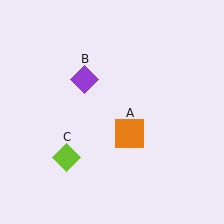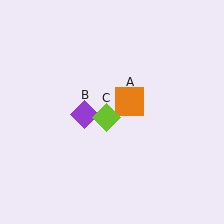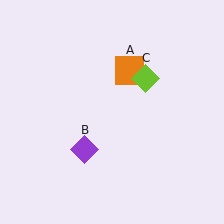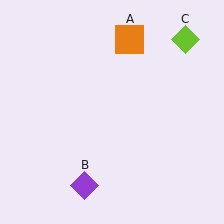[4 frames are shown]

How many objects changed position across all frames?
3 objects changed position: orange square (object A), purple diamond (object B), lime diamond (object C).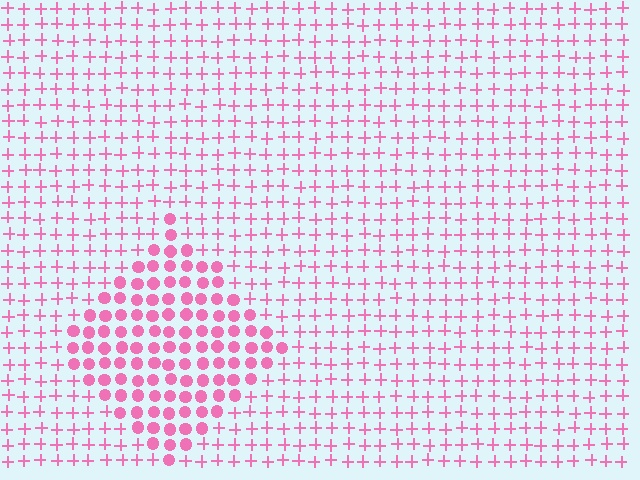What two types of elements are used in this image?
The image uses circles inside the diamond region and plus signs outside it.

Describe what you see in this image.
The image is filled with small pink elements arranged in a uniform grid. A diamond-shaped region contains circles, while the surrounding area contains plus signs. The boundary is defined purely by the change in element shape.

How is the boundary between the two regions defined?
The boundary is defined by a change in element shape: circles inside vs. plus signs outside. All elements share the same color and spacing.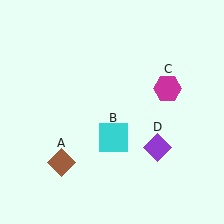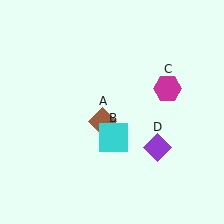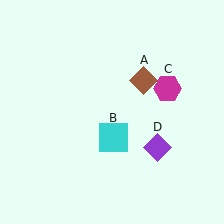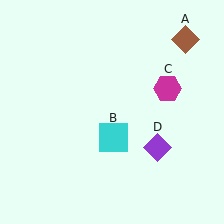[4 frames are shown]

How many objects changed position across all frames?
1 object changed position: brown diamond (object A).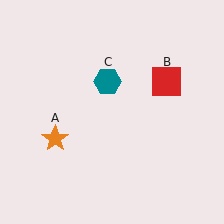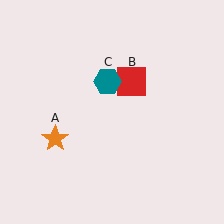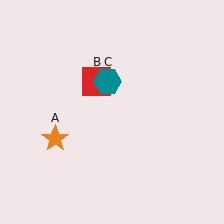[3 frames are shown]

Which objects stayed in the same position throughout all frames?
Orange star (object A) and teal hexagon (object C) remained stationary.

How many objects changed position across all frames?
1 object changed position: red square (object B).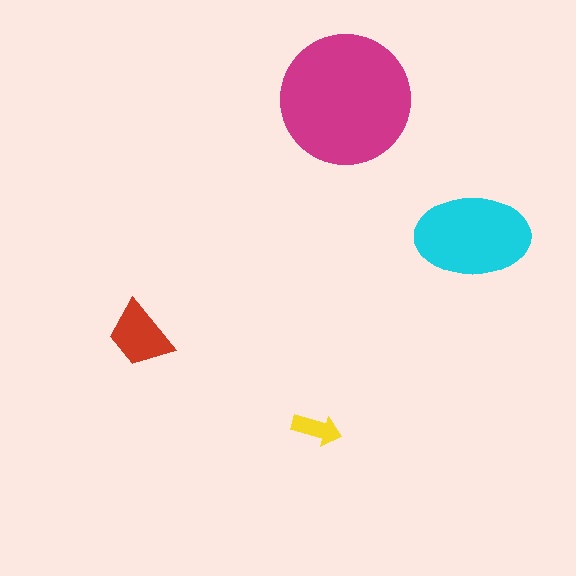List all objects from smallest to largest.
The yellow arrow, the red trapezoid, the cyan ellipse, the magenta circle.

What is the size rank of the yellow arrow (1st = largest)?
4th.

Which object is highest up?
The magenta circle is topmost.